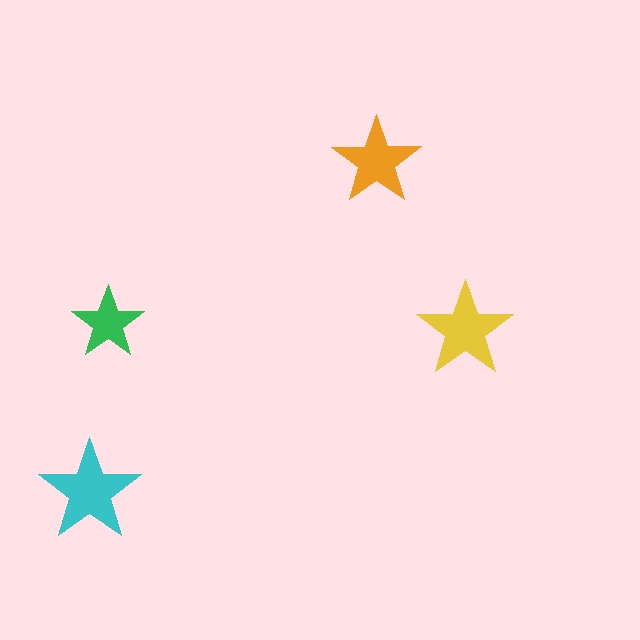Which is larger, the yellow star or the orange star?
The yellow one.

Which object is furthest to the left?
The cyan star is leftmost.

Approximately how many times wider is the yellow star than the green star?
About 1.5 times wider.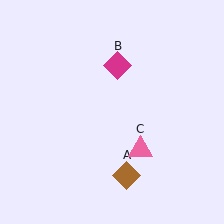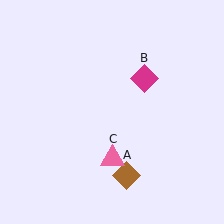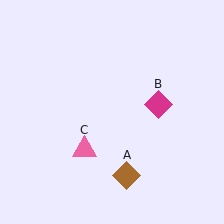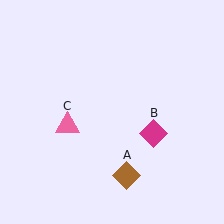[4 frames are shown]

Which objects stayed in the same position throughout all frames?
Brown diamond (object A) remained stationary.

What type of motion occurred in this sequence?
The magenta diamond (object B), pink triangle (object C) rotated clockwise around the center of the scene.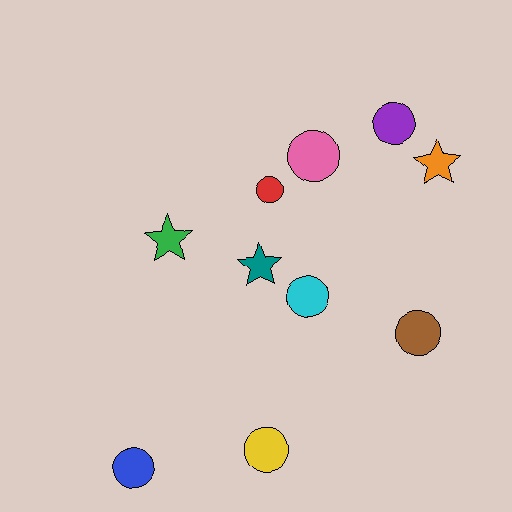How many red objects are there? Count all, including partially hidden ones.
There is 1 red object.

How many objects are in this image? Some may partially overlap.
There are 10 objects.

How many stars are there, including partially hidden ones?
There are 3 stars.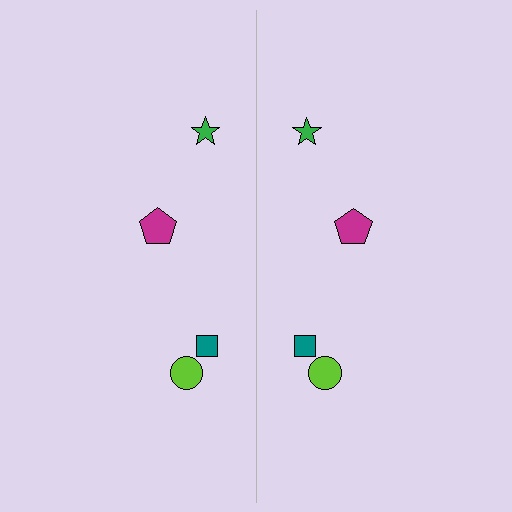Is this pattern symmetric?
Yes, this pattern has bilateral (reflection) symmetry.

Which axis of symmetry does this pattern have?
The pattern has a vertical axis of symmetry running through the center of the image.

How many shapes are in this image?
There are 8 shapes in this image.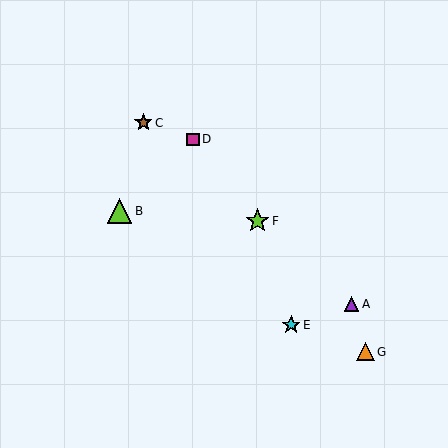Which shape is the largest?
The lime triangle (labeled B) is the largest.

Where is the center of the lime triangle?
The center of the lime triangle is at (120, 211).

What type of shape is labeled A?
Shape A is a purple triangle.